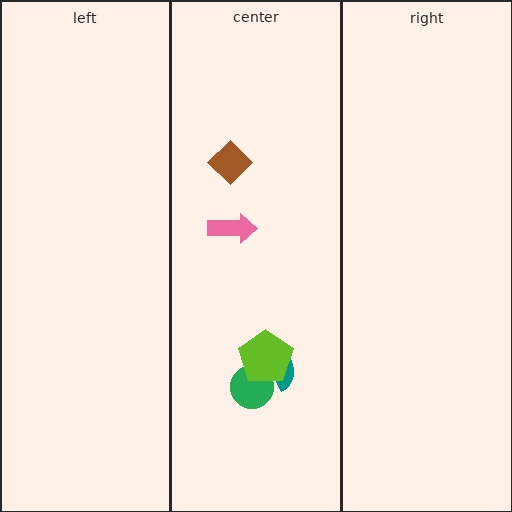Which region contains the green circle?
The center region.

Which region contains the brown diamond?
The center region.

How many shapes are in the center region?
5.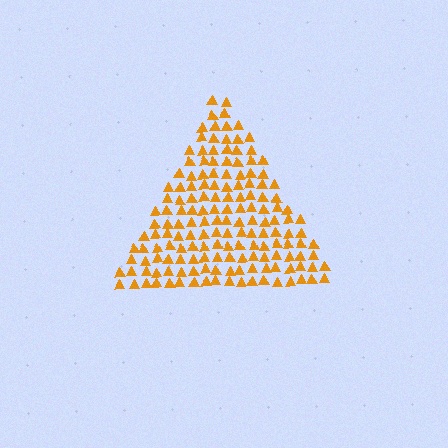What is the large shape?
The large shape is a triangle.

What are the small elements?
The small elements are triangles.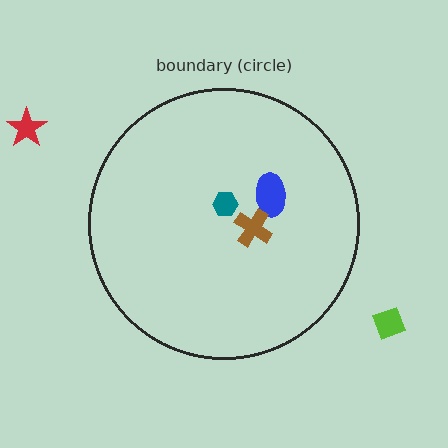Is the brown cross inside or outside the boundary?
Inside.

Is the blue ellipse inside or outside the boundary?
Inside.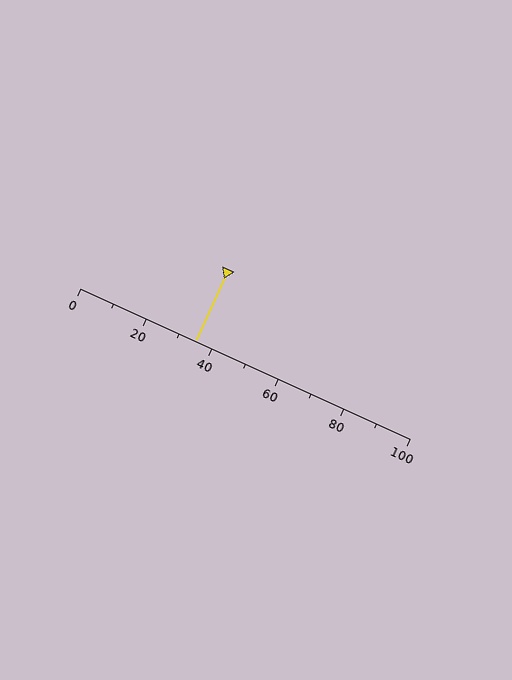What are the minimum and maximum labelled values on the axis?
The axis runs from 0 to 100.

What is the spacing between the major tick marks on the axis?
The major ticks are spaced 20 apart.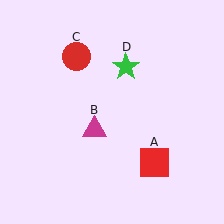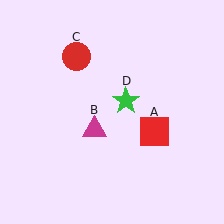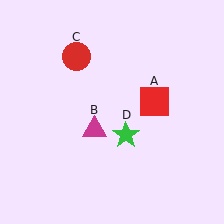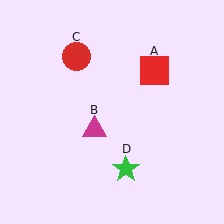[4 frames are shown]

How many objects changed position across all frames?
2 objects changed position: red square (object A), green star (object D).